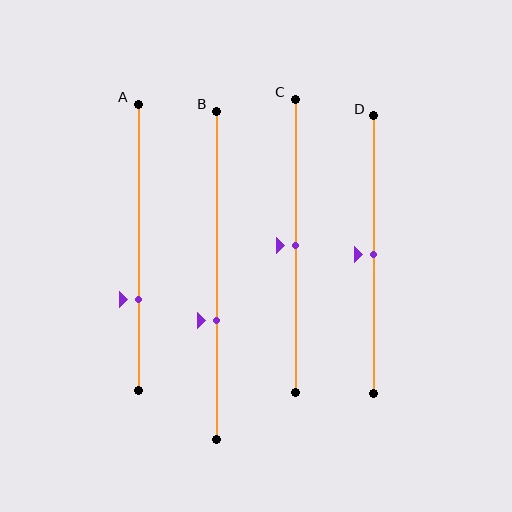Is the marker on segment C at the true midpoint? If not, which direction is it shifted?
Yes, the marker on segment C is at the true midpoint.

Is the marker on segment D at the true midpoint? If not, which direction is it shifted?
Yes, the marker on segment D is at the true midpoint.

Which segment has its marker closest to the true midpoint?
Segment C has its marker closest to the true midpoint.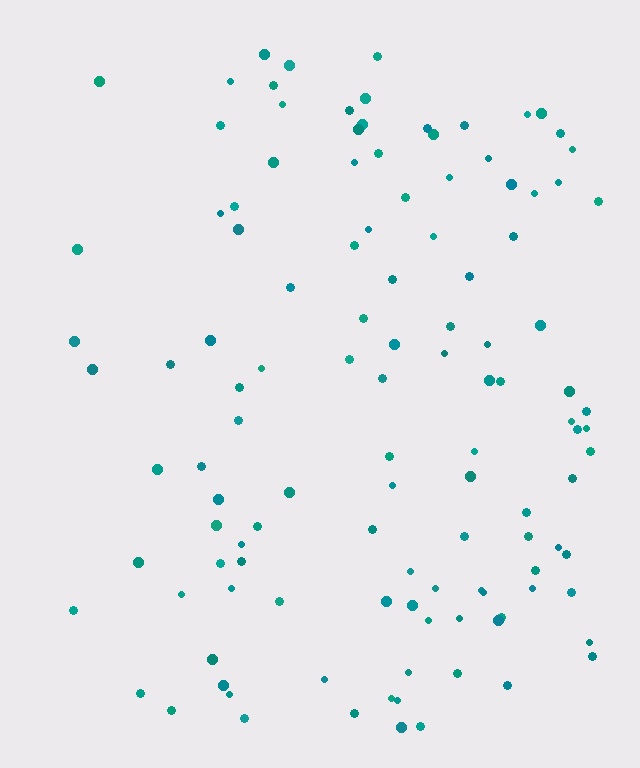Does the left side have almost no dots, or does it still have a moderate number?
Still a moderate number, just noticeably fewer than the right.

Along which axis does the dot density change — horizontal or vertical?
Horizontal.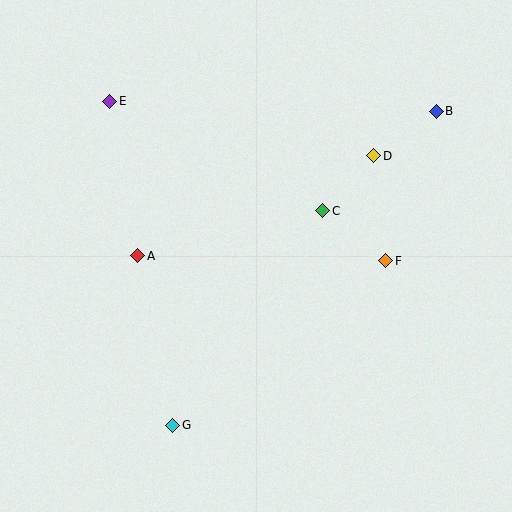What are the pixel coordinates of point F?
Point F is at (386, 261).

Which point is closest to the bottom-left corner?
Point G is closest to the bottom-left corner.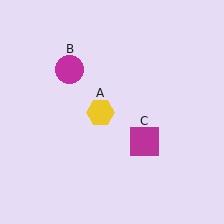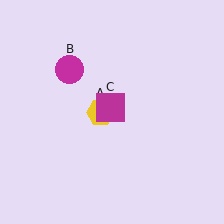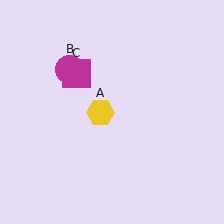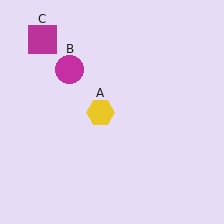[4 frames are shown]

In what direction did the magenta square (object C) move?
The magenta square (object C) moved up and to the left.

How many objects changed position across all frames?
1 object changed position: magenta square (object C).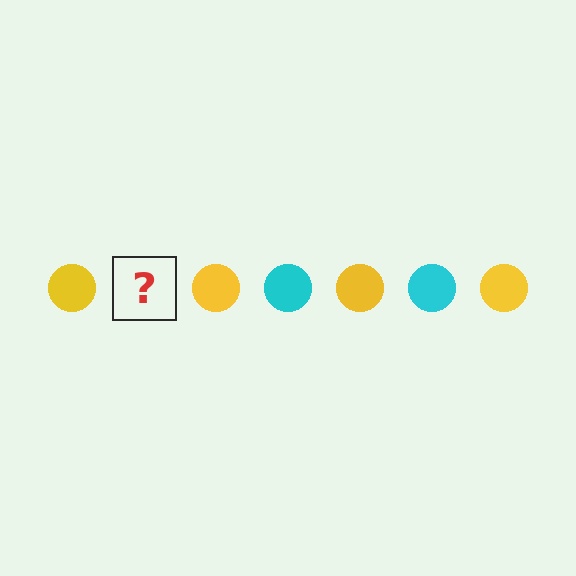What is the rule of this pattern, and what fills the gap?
The rule is that the pattern cycles through yellow, cyan circles. The gap should be filled with a cyan circle.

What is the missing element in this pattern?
The missing element is a cyan circle.